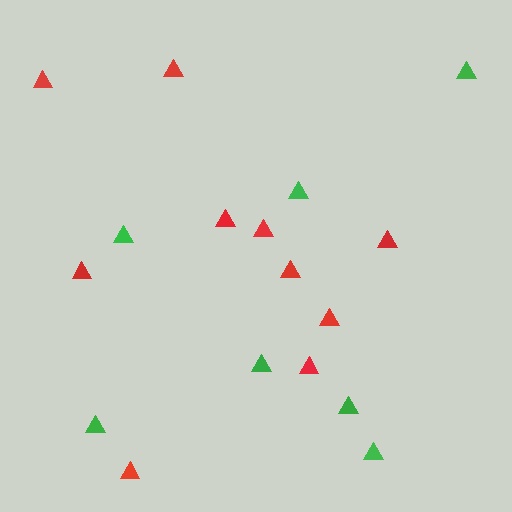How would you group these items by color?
There are 2 groups: one group of red triangles (10) and one group of green triangles (7).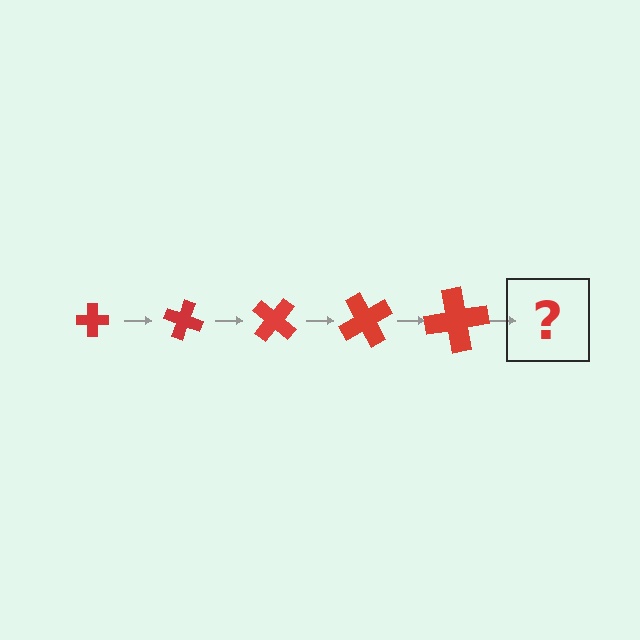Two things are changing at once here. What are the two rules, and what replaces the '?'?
The two rules are that the cross grows larger each step and it rotates 20 degrees each step. The '?' should be a cross, larger than the previous one and rotated 100 degrees from the start.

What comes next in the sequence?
The next element should be a cross, larger than the previous one and rotated 100 degrees from the start.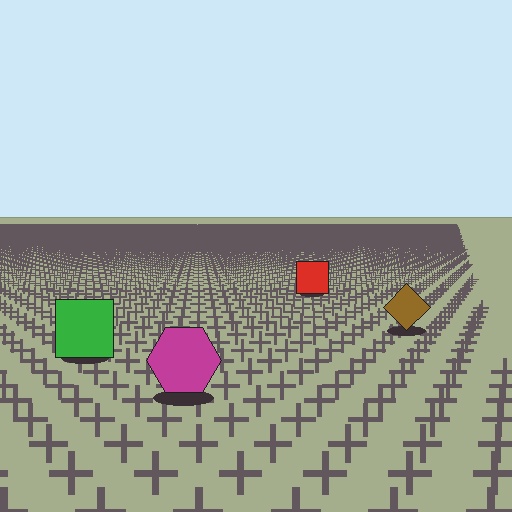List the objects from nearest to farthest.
From nearest to farthest: the magenta hexagon, the green square, the brown diamond, the red square.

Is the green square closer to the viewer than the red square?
Yes. The green square is closer — you can tell from the texture gradient: the ground texture is coarser near it.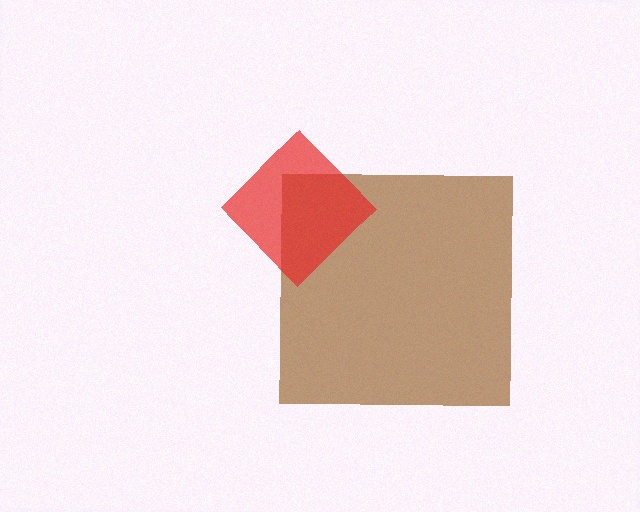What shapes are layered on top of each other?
The layered shapes are: a brown square, a red diamond.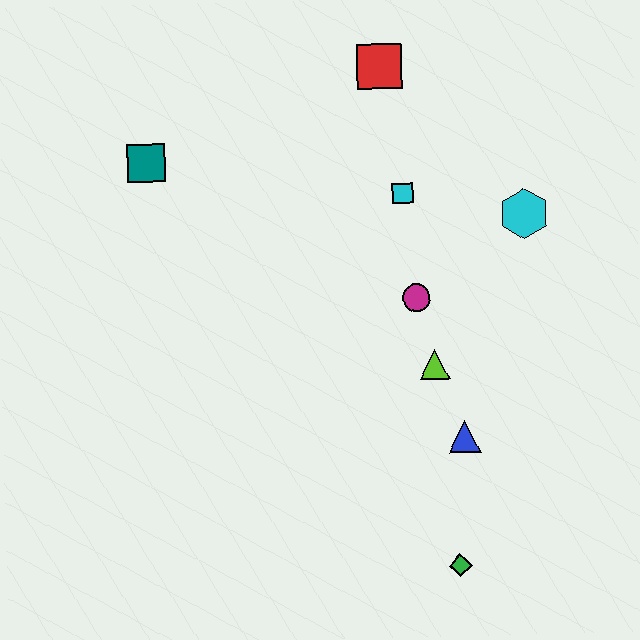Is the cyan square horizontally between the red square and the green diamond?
Yes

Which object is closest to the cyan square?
The magenta circle is closest to the cyan square.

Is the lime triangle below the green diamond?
No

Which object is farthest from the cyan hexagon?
The teal square is farthest from the cyan hexagon.